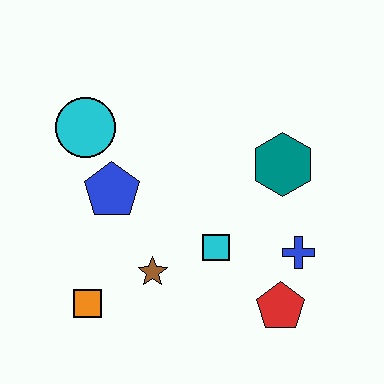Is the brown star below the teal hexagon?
Yes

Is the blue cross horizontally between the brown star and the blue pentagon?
No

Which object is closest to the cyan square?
The brown star is closest to the cyan square.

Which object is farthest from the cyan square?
The cyan circle is farthest from the cyan square.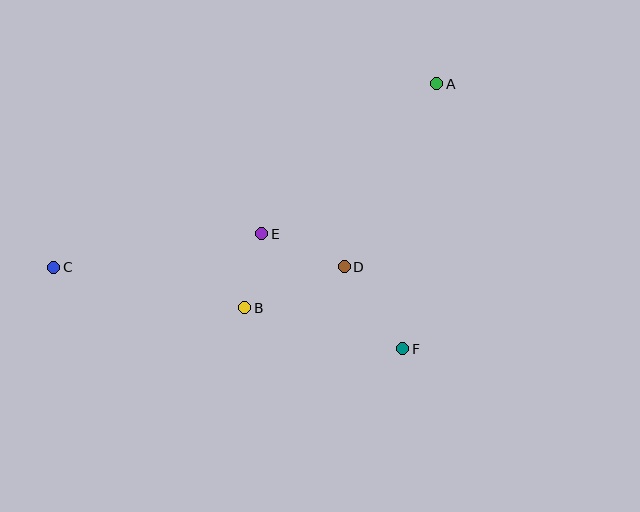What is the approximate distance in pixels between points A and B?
The distance between A and B is approximately 295 pixels.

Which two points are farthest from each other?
Points A and C are farthest from each other.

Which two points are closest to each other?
Points B and E are closest to each other.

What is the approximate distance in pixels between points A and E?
The distance between A and E is approximately 231 pixels.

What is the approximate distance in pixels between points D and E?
The distance between D and E is approximately 89 pixels.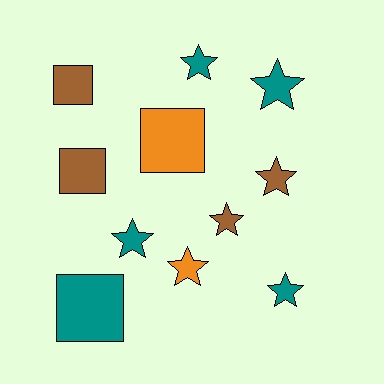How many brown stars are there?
There are 2 brown stars.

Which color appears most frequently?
Teal, with 5 objects.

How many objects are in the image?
There are 11 objects.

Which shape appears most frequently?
Star, with 7 objects.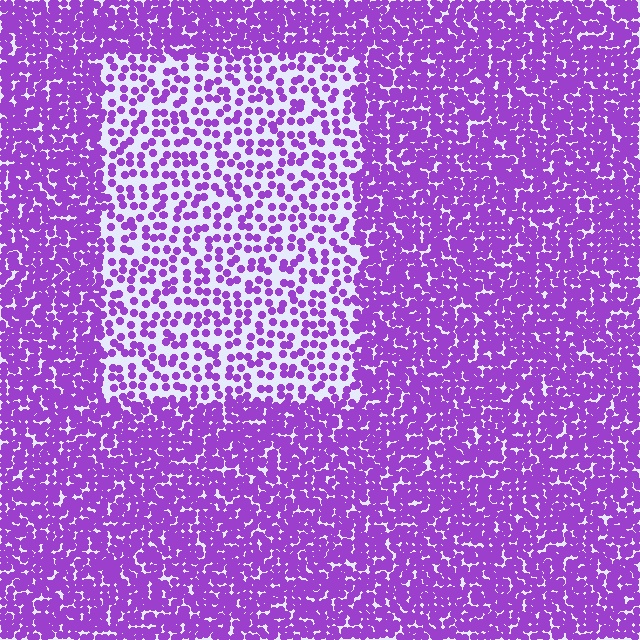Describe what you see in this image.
The image contains small purple elements arranged at two different densities. A rectangle-shaped region is visible where the elements are less densely packed than the surrounding area.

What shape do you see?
I see a rectangle.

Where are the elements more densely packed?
The elements are more densely packed outside the rectangle boundary.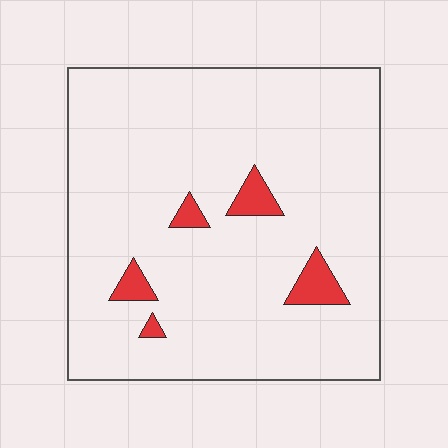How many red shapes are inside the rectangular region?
5.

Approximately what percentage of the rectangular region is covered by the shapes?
Approximately 5%.